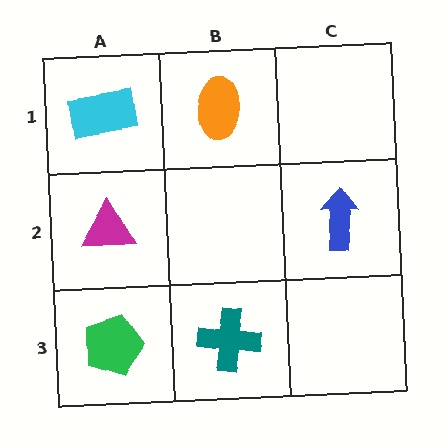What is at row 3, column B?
A teal cross.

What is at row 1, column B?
An orange ellipse.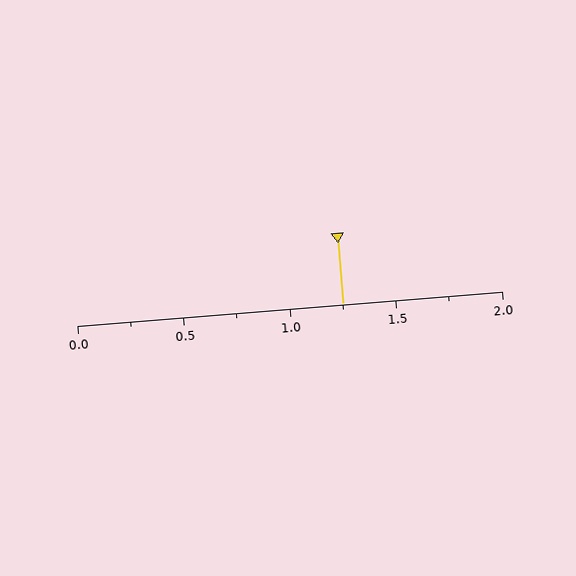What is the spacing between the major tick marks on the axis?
The major ticks are spaced 0.5 apart.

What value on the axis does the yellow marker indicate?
The marker indicates approximately 1.25.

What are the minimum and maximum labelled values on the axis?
The axis runs from 0.0 to 2.0.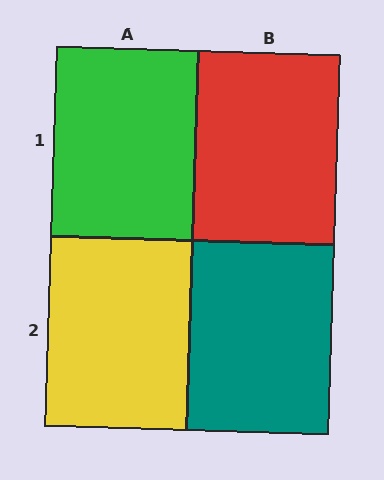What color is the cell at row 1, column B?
Red.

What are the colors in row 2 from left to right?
Yellow, teal.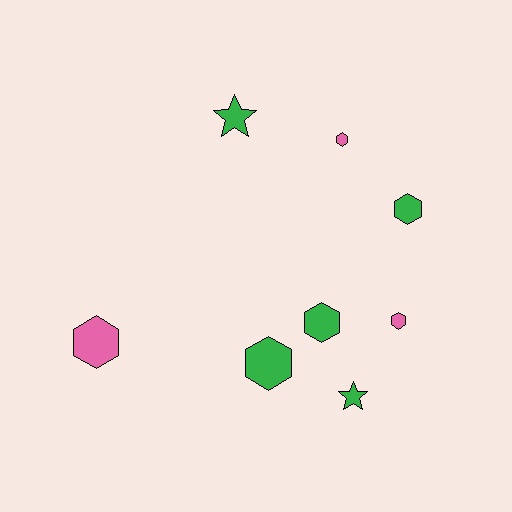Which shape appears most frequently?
Hexagon, with 6 objects.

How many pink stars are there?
There are no pink stars.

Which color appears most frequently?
Green, with 5 objects.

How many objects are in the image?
There are 8 objects.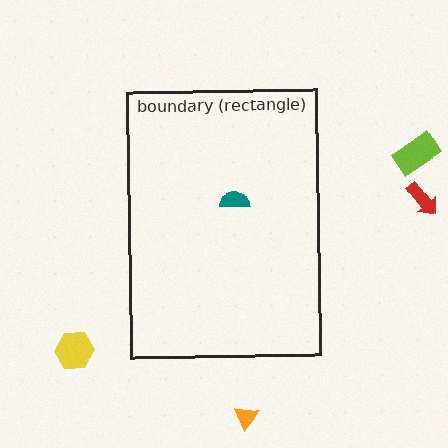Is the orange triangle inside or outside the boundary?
Outside.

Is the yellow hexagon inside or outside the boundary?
Outside.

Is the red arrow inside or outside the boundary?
Outside.